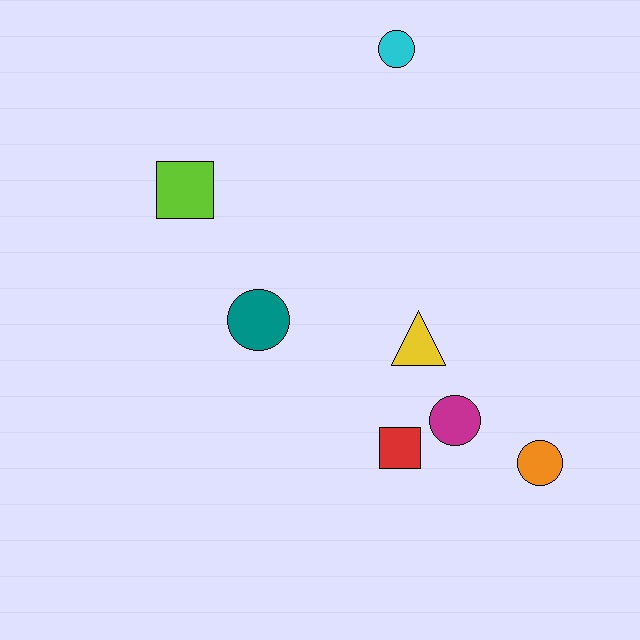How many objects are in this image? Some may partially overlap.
There are 7 objects.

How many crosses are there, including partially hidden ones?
There are no crosses.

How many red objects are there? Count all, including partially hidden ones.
There is 1 red object.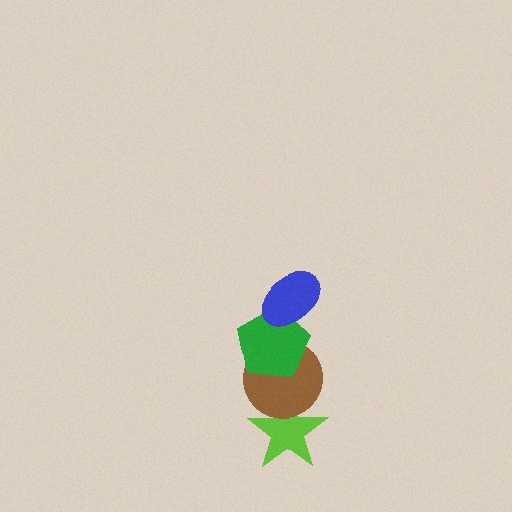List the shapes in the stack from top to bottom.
From top to bottom: the blue ellipse, the green pentagon, the brown circle, the lime star.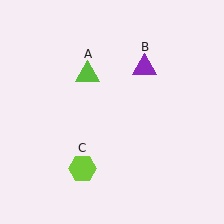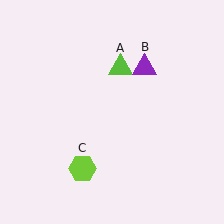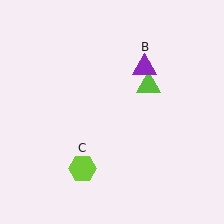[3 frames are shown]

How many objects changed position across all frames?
1 object changed position: lime triangle (object A).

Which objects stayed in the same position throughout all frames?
Purple triangle (object B) and lime hexagon (object C) remained stationary.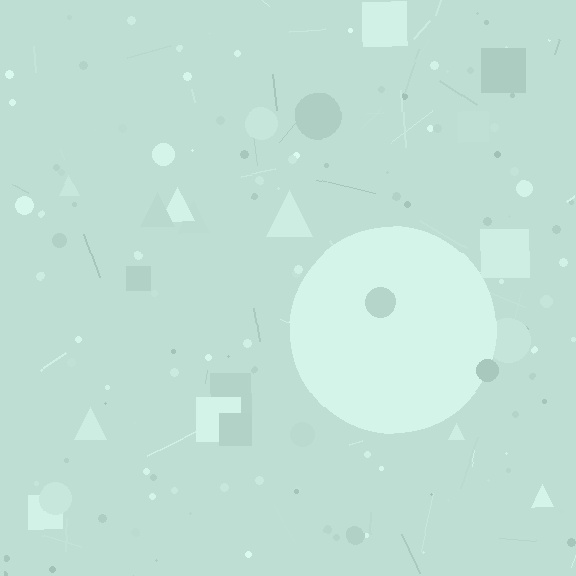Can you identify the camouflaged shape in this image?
The camouflaged shape is a circle.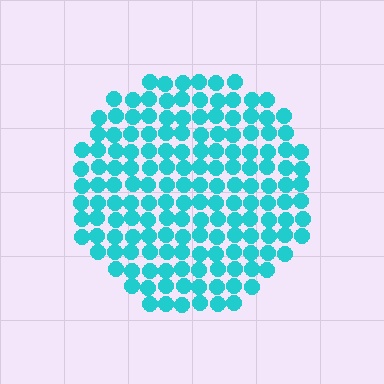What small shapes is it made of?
It is made of small circles.